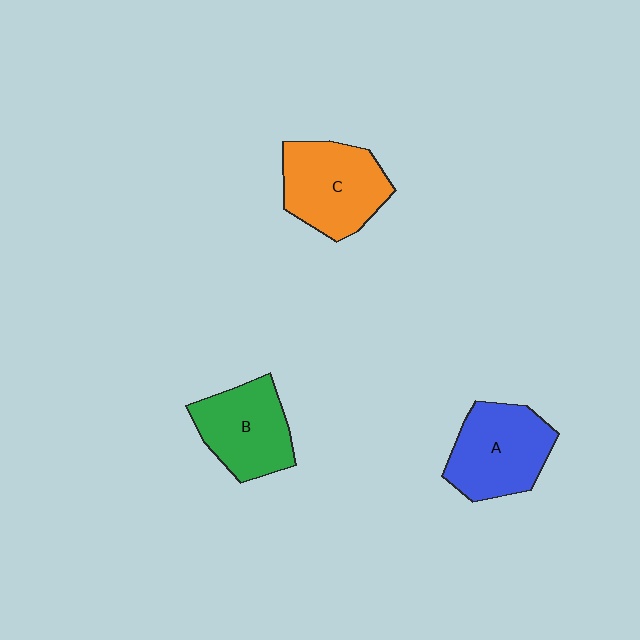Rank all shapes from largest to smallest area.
From largest to smallest: C (orange), A (blue), B (green).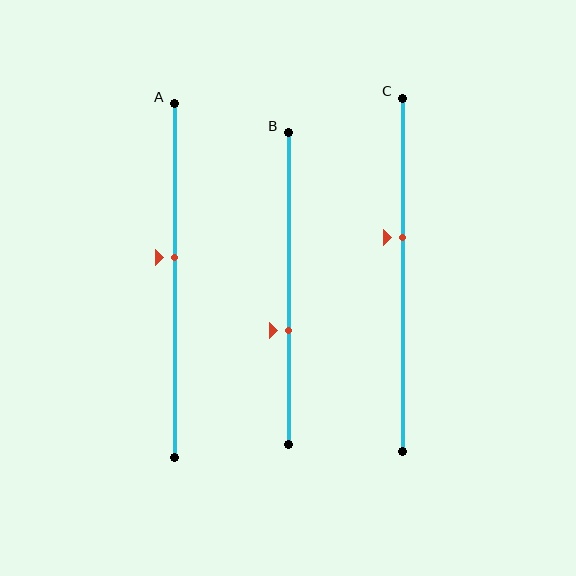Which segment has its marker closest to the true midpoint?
Segment A has its marker closest to the true midpoint.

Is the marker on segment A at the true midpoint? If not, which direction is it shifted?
No, the marker on segment A is shifted upward by about 7% of the segment length.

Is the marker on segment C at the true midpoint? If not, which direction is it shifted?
No, the marker on segment C is shifted upward by about 11% of the segment length.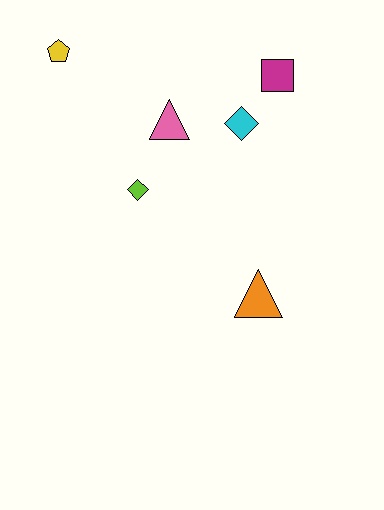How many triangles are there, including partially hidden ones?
There are 2 triangles.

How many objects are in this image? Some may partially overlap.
There are 6 objects.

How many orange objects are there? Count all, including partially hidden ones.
There is 1 orange object.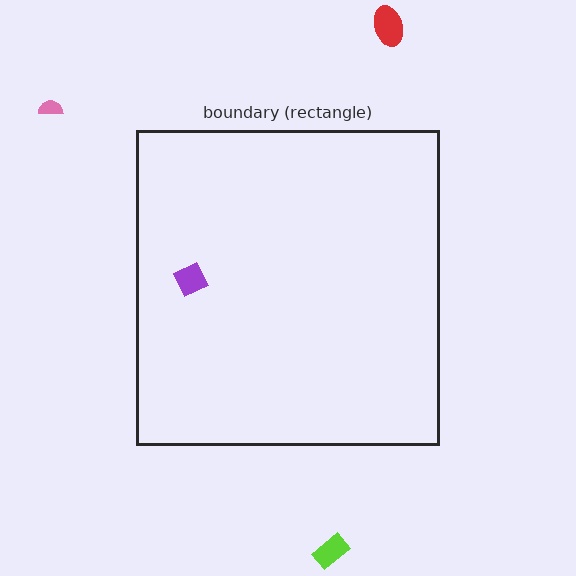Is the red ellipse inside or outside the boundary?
Outside.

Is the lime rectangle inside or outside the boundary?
Outside.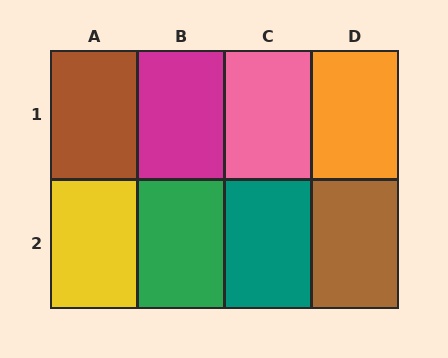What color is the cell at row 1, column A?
Brown.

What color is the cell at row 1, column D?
Orange.